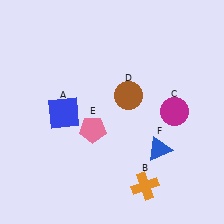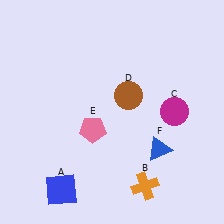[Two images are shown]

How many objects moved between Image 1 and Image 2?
1 object moved between the two images.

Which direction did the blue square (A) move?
The blue square (A) moved down.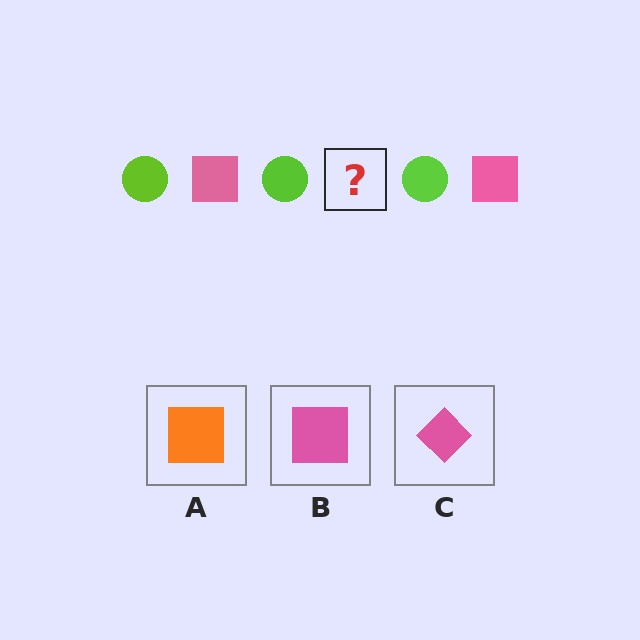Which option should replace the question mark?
Option B.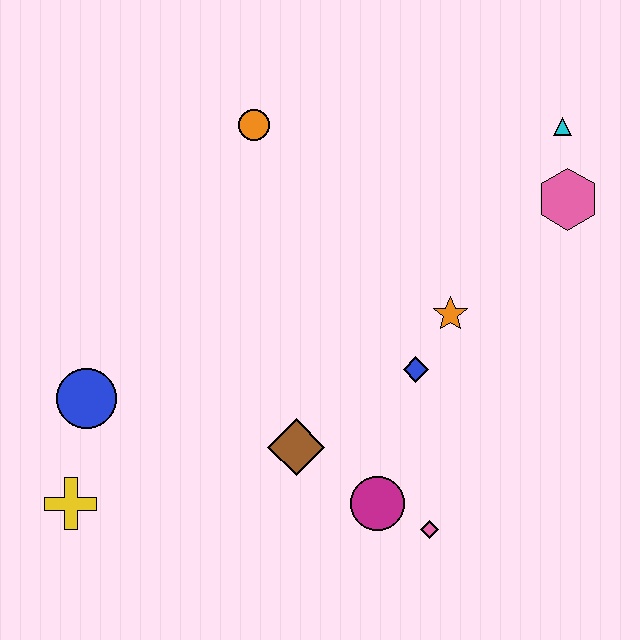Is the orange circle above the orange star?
Yes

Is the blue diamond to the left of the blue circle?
No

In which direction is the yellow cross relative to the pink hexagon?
The yellow cross is to the left of the pink hexagon.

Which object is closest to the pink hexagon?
The cyan triangle is closest to the pink hexagon.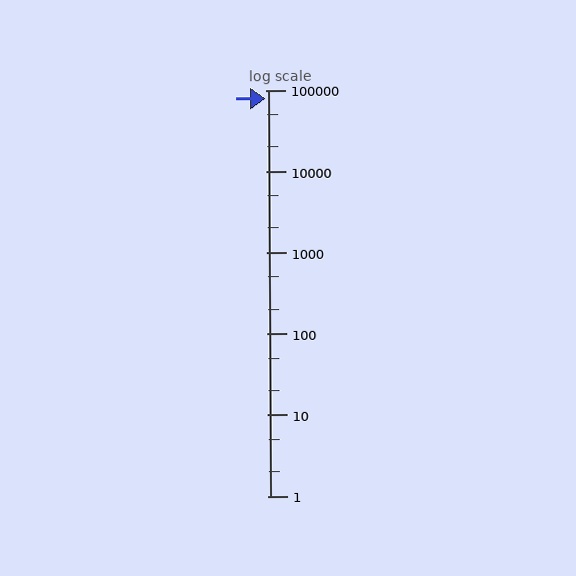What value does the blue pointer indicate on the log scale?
The pointer indicates approximately 78000.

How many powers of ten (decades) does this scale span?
The scale spans 5 decades, from 1 to 100000.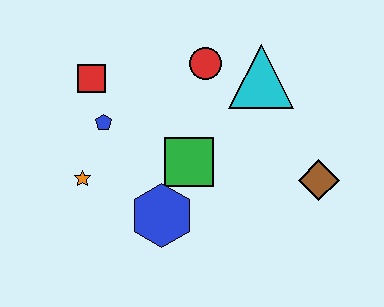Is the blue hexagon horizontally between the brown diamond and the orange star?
Yes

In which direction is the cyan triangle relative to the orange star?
The cyan triangle is to the right of the orange star.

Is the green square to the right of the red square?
Yes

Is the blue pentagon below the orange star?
No